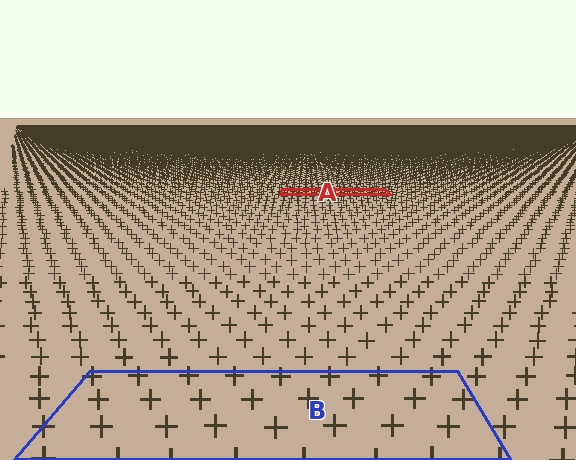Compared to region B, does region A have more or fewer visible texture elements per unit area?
Region A has more texture elements per unit area — they are packed more densely because it is farther away.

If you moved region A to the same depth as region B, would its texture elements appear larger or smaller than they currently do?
They would appear larger. At a closer depth, the same texture elements are projected at a bigger on-screen size.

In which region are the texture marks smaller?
The texture marks are smaller in region A, because it is farther away.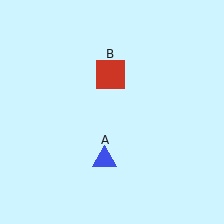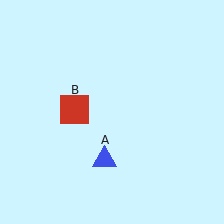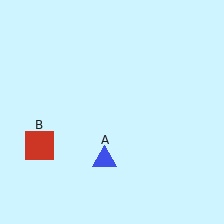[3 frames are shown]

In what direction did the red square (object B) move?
The red square (object B) moved down and to the left.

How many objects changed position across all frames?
1 object changed position: red square (object B).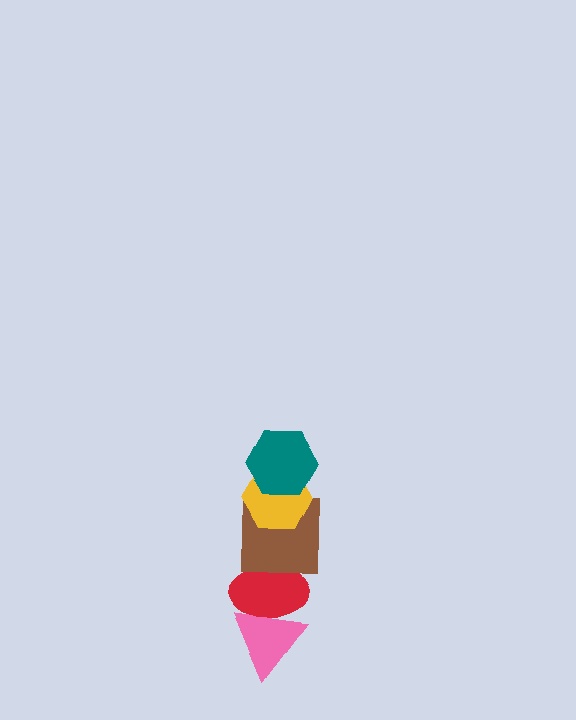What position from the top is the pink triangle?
The pink triangle is 5th from the top.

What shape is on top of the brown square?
The yellow hexagon is on top of the brown square.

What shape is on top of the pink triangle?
The red ellipse is on top of the pink triangle.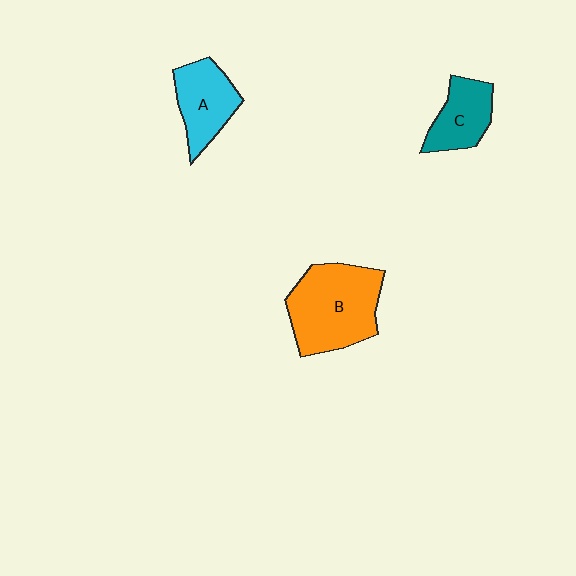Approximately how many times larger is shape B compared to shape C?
Approximately 1.9 times.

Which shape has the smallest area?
Shape C (teal).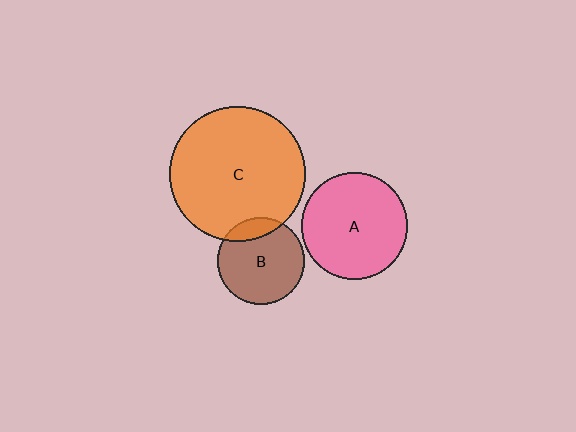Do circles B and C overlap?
Yes.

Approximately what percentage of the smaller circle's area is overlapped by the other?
Approximately 15%.